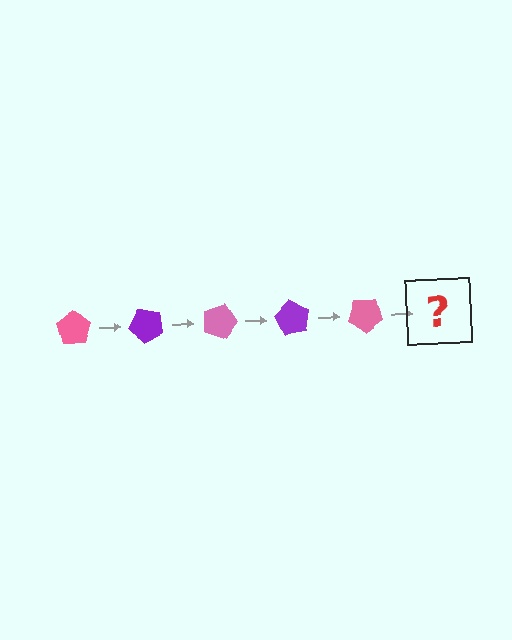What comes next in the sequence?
The next element should be a purple pentagon, rotated 225 degrees from the start.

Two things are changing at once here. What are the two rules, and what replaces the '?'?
The two rules are that it rotates 45 degrees each step and the color cycles through pink and purple. The '?' should be a purple pentagon, rotated 225 degrees from the start.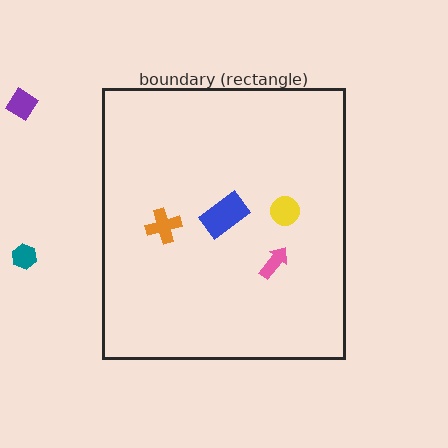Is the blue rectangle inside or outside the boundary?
Inside.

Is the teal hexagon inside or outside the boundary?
Outside.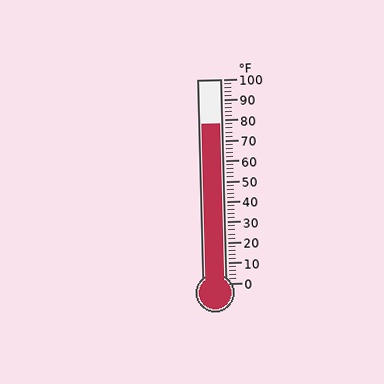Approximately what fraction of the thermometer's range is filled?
The thermometer is filled to approximately 80% of its range.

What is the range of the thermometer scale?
The thermometer scale ranges from 0°F to 100°F.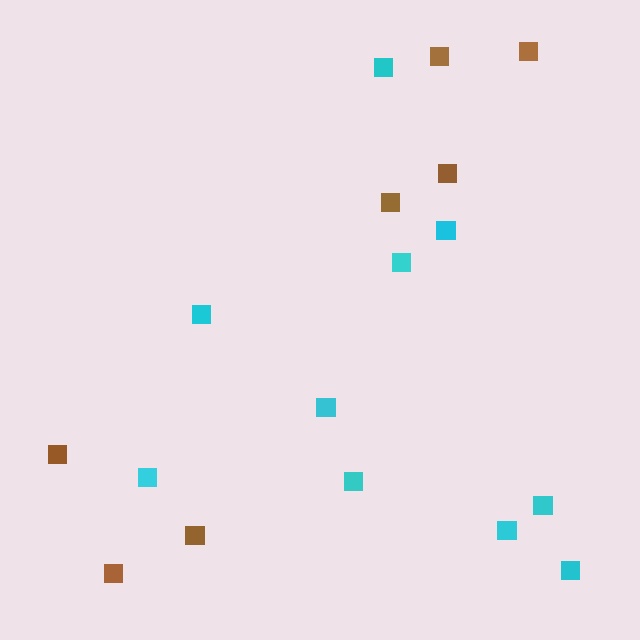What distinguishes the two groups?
There are 2 groups: one group of cyan squares (10) and one group of brown squares (7).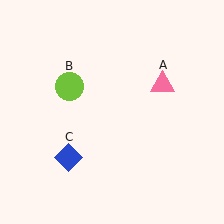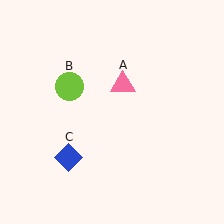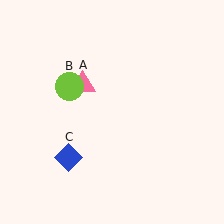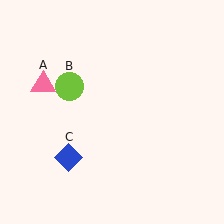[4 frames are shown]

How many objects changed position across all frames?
1 object changed position: pink triangle (object A).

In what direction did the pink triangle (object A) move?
The pink triangle (object A) moved left.